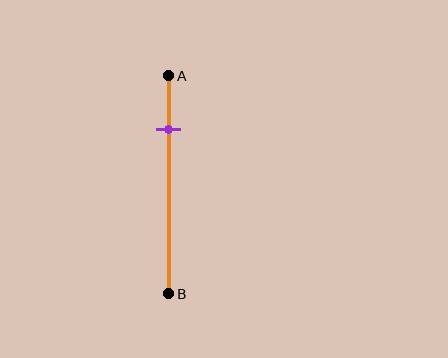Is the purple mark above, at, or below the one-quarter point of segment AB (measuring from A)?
The purple mark is approximately at the one-quarter point of segment AB.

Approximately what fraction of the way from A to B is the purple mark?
The purple mark is approximately 25% of the way from A to B.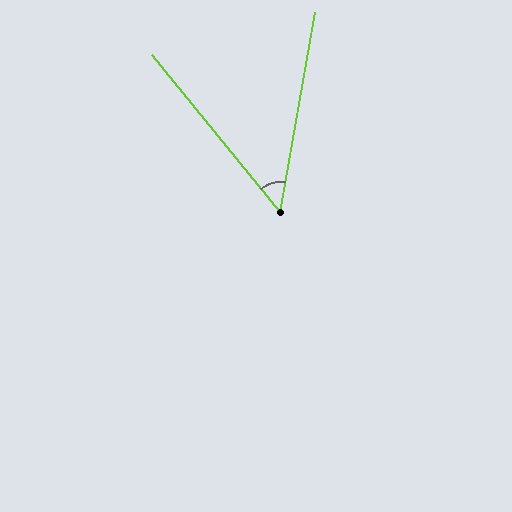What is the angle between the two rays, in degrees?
Approximately 49 degrees.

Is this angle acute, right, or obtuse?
It is acute.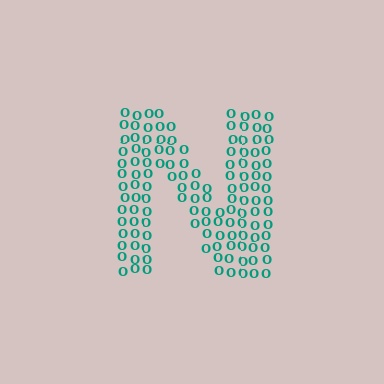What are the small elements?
The small elements are letter O's.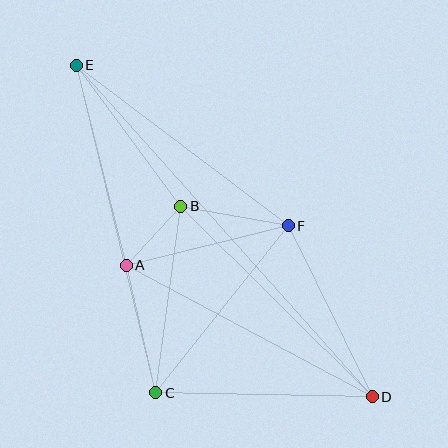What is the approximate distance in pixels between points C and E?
The distance between C and E is approximately 337 pixels.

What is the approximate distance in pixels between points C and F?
The distance between C and F is approximately 213 pixels.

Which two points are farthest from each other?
Points D and E are farthest from each other.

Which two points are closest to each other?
Points A and B are closest to each other.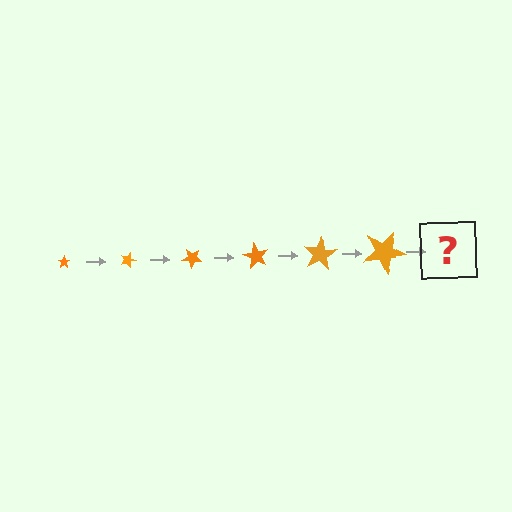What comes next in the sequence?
The next element should be a star, larger than the previous one and rotated 120 degrees from the start.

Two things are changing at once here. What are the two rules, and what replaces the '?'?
The two rules are that the star grows larger each step and it rotates 20 degrees each step. The '?' should be a star, larger than the previous one and rotated 120 degrees from the start.